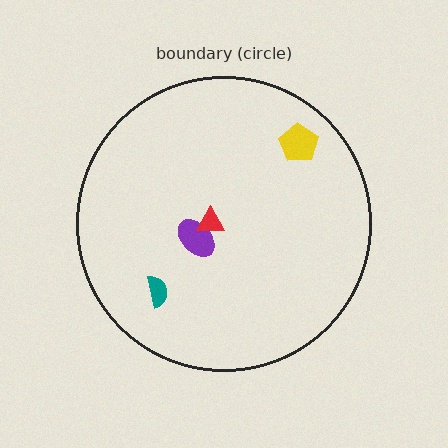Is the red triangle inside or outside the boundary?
Inside.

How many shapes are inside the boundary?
4 inside, 0 outside.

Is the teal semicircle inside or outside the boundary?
Inside.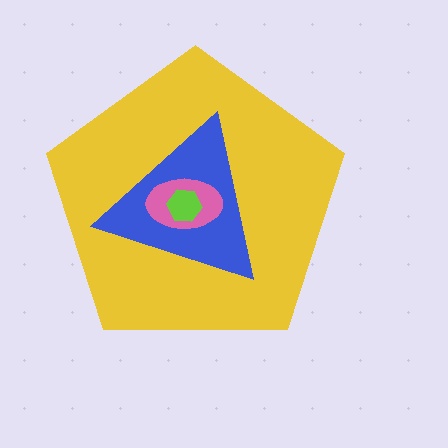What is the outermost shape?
The yellow pentagon.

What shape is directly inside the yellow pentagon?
The blue triangle.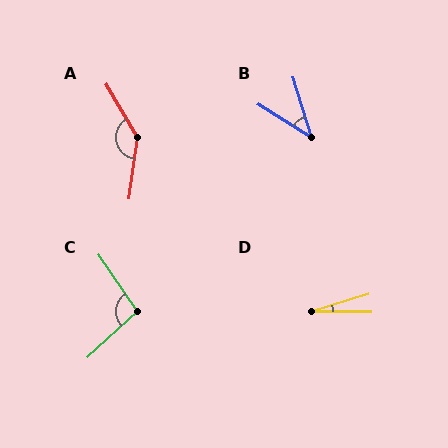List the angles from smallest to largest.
D (18°), B (41°), C (99°), A (142°).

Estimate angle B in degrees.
Approximately 41 degrees.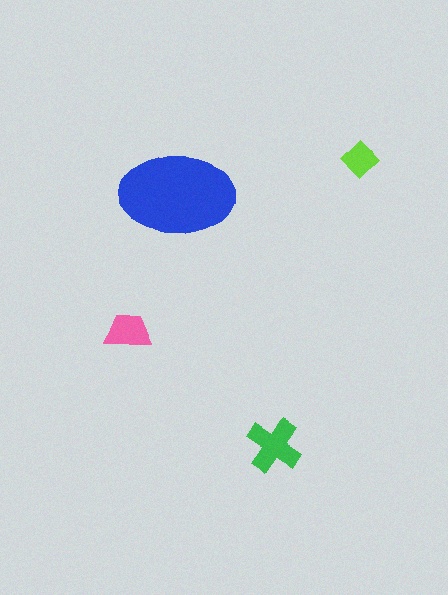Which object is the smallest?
The lime diamond.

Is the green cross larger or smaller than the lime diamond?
Larger.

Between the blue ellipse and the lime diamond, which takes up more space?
The blue ellipse.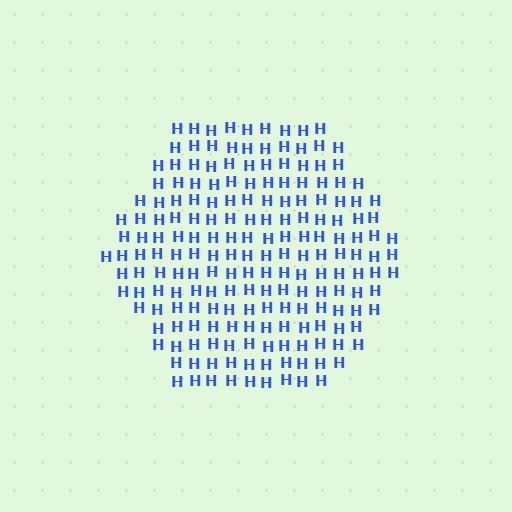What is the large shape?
The large shape is a hexagon.